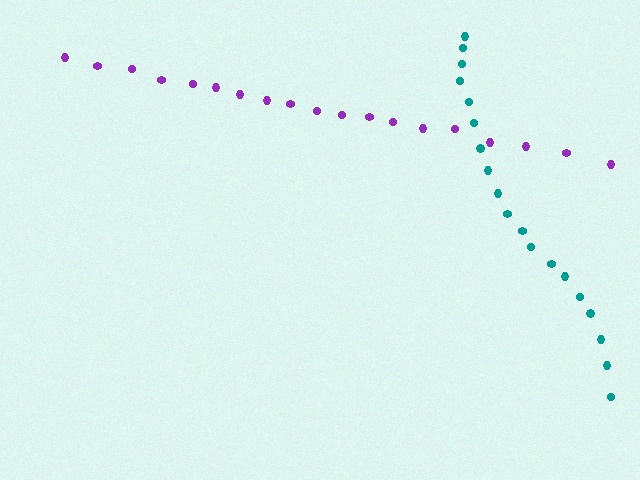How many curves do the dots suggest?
There are 2 distinct paths.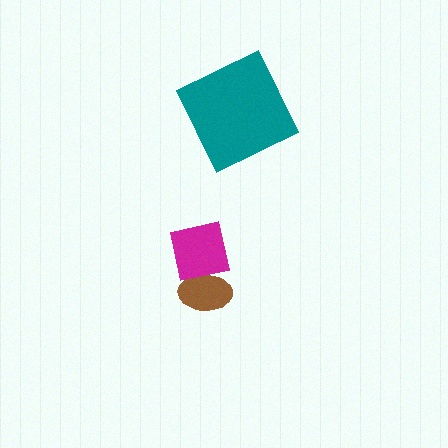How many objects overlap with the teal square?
0 objects overlap with the teal square.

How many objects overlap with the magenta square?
1 object overlaps with the magenta square.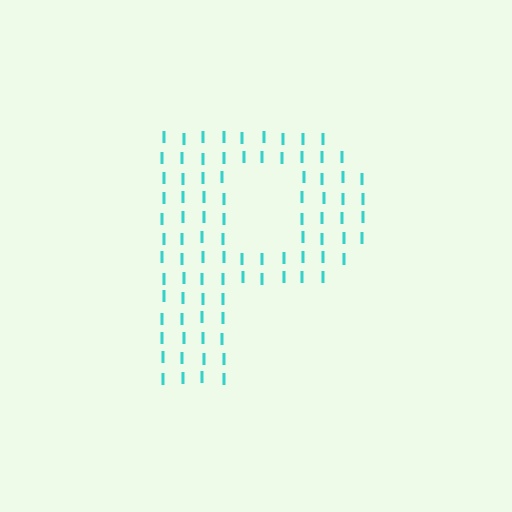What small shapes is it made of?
It is made of small letter I's.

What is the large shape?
The large shape is the letter P.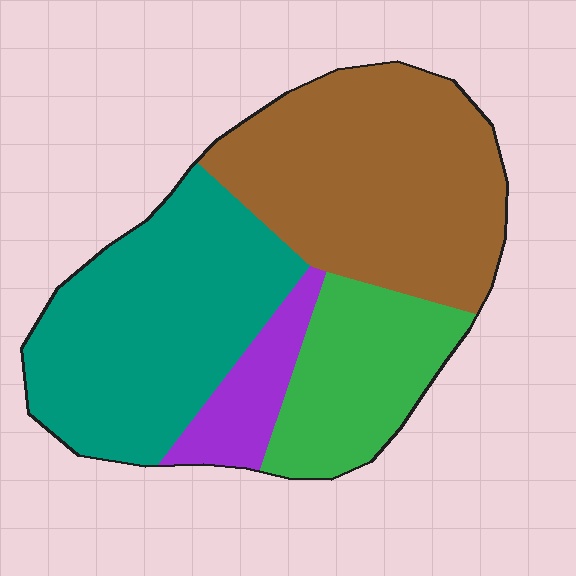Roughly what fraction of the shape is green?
Green covers about 20% of the shape.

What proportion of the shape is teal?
Teal takes up about one third (1/3) of the shape.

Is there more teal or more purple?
Teal.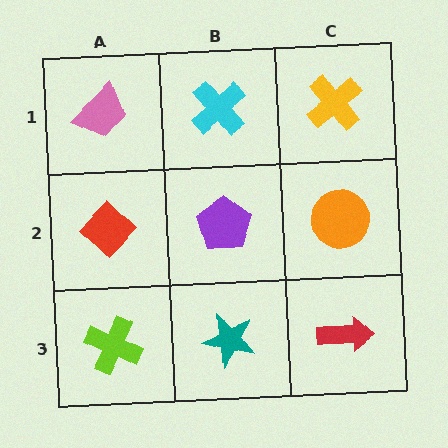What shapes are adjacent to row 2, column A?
A pink trapezoid (row 1, column A), a lime cross (row 3, column A), a purple pentagon (row 2, column B).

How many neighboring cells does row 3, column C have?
2.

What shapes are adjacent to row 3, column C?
An orange circle (row 2, column C), a teal star (row 3, column B).